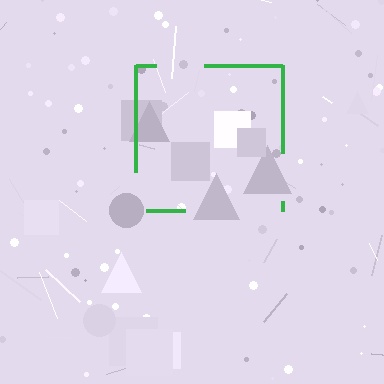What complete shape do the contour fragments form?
The contour fragments form a square.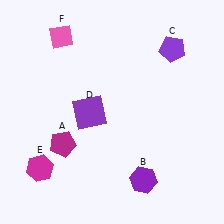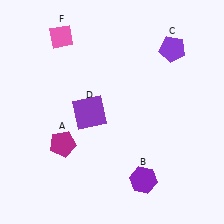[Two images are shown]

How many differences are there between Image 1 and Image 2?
There is 1 difference between the two images.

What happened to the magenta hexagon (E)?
The magenta hexagon (E) was removed in Image 2. It was in the bottom-left area of Image 1.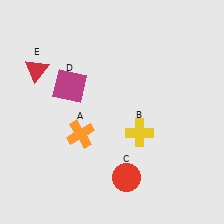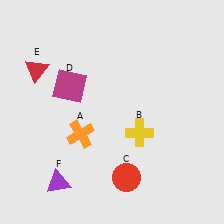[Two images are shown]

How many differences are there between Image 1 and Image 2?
There is 1 difference between the two images.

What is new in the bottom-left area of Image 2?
A purple triangle (F) was added in the bottom-left area of Image 2.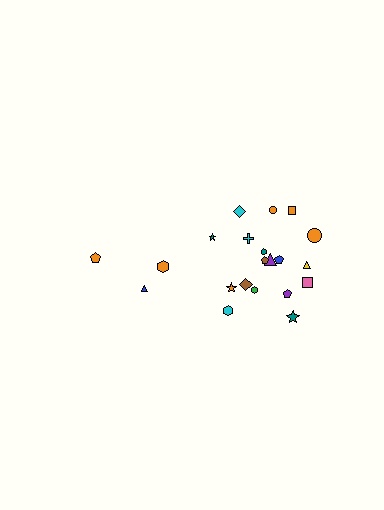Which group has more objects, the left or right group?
The right group.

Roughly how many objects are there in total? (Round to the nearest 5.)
Roughly 20 objects in total.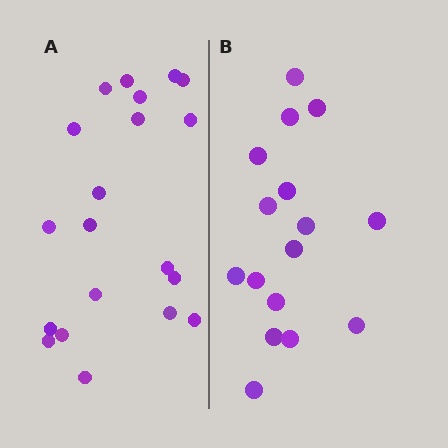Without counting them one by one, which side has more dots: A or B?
Region A (the left region) has more dots.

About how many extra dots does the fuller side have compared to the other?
Region A has about 4 more dots than region B.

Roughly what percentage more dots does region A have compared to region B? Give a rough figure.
About 25% more.